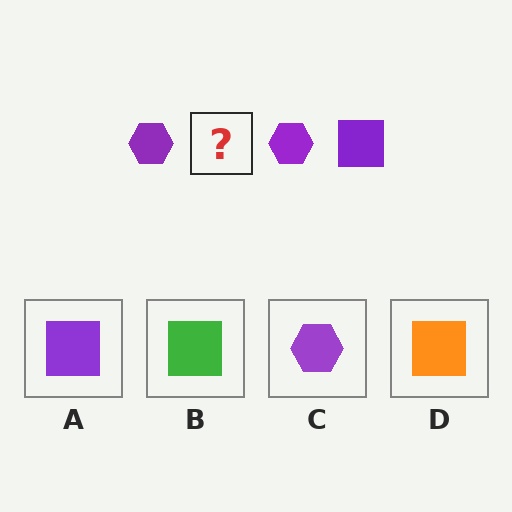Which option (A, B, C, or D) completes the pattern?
A.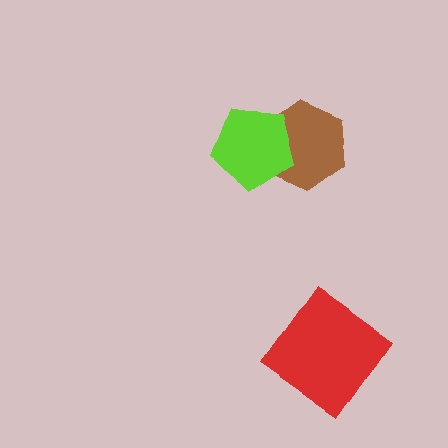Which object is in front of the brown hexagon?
The lime pentagon is in front of the brown hexagon.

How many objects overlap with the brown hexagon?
1 object overlaps with the brown hexagon.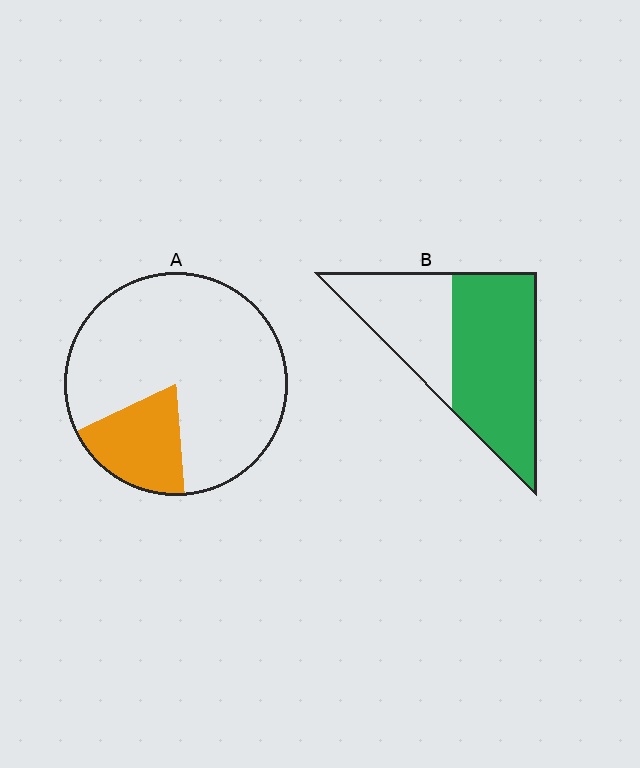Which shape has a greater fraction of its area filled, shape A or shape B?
Shape B.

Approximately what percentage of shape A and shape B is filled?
A is approximately 20% and B is approximately 60%.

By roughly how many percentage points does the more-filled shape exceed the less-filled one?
By roughly 40 percentage points (B over A).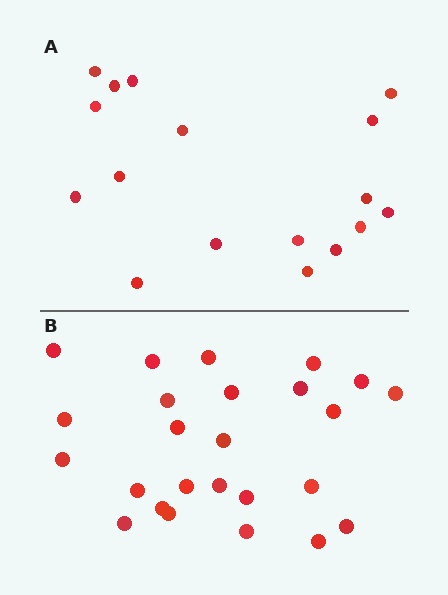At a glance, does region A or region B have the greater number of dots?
Region B (the bottom region) has more dots.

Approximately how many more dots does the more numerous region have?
Region B has roughly 8 or so more dots than region A.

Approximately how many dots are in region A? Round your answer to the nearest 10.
About 20 dots. (The exact count is 17, which rounds to 20.)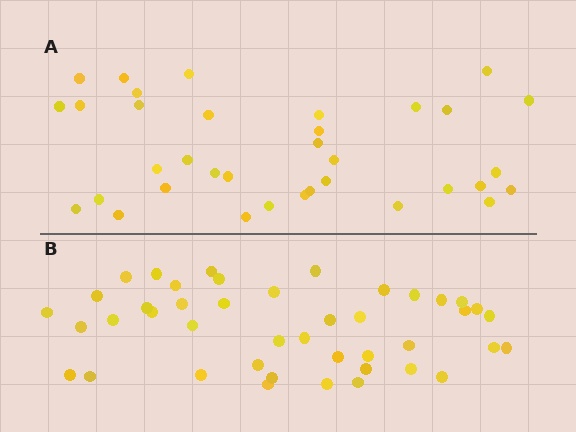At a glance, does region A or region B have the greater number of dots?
Region B (the bottom region) has more dots.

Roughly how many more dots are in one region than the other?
Region B has roughly 8 or so more dots than region A.